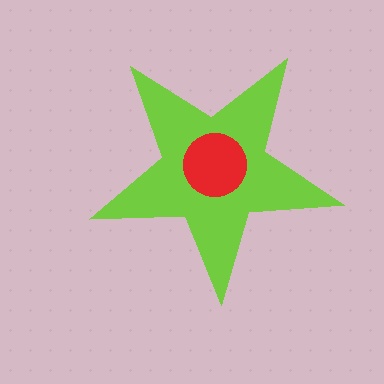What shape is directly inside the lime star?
The red circle.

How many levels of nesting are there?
2.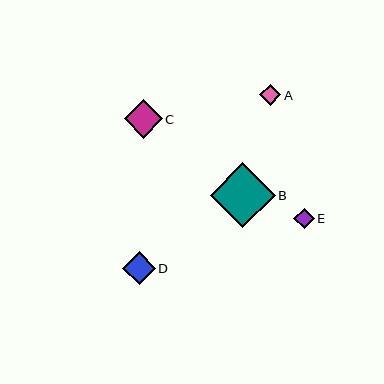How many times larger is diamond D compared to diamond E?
Diamond D is approximately 1.6 times the size of diamond E.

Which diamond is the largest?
Diamond B is the largest with a size of approximately 65 pixels.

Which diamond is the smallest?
Diamond E is the smallest with a size of approximately 20 pixels.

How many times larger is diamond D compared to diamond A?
Diamond D is approximately 1.6 times the size of diamond A.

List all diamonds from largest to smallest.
From largest to smallest: B, C, D, A, E.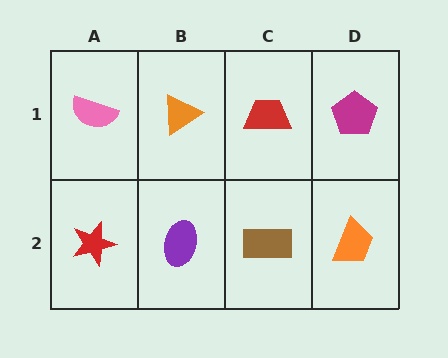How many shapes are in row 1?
4 shapes.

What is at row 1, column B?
An orange triangle.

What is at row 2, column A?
A red star.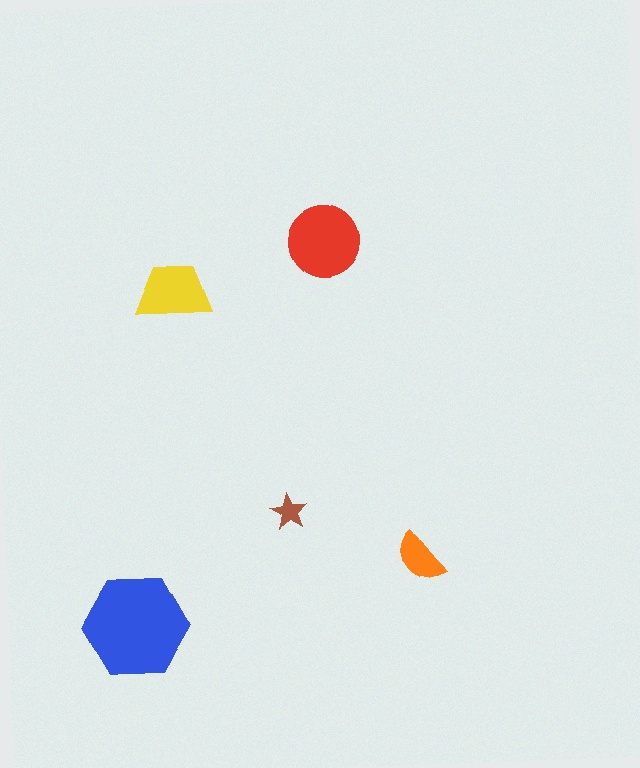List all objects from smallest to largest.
The brown star, the orange semicircle, the yellow trapezoid, the red circle, the blue hexagon.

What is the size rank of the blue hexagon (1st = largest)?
1st.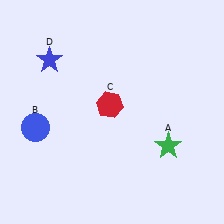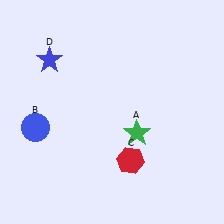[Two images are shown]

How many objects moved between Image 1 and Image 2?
2 objects moved between the two images.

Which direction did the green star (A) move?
The green star (A) moved left.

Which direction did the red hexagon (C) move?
The red hexagon (C) moved down.